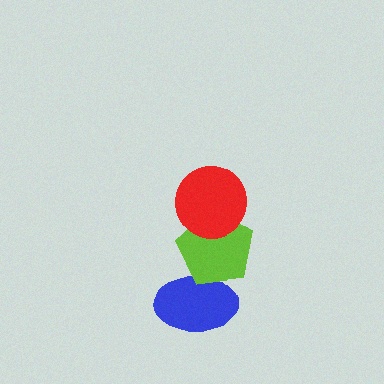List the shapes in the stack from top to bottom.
From top to bottom: the red circle, the lime pentagon, the blue ellipse.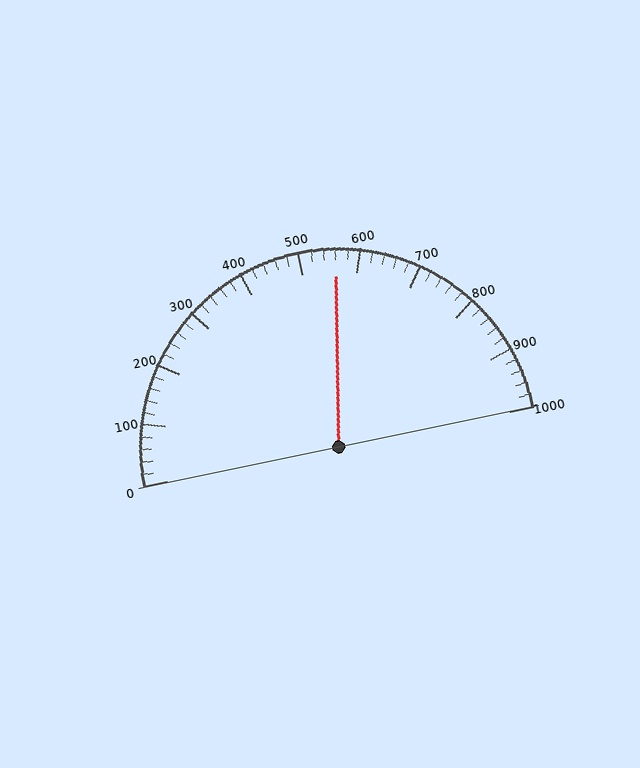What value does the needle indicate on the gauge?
The needle indicates approximately 560.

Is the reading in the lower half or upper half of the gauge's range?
The reading is in the upper half of the range (0 to 1000).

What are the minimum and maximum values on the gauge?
The gauge ranges from 0 to 1000.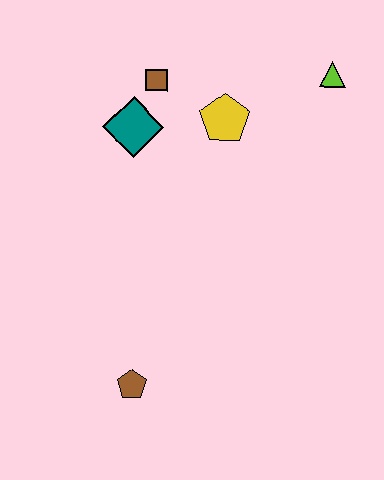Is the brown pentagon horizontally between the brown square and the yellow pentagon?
No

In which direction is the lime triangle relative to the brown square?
The lime triangle is to the right of the brown square.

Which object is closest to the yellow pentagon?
The brown square is closest to the yellow pentagon.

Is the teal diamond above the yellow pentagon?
No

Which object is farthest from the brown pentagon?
The lime triangle is farthest from the brown pentagon.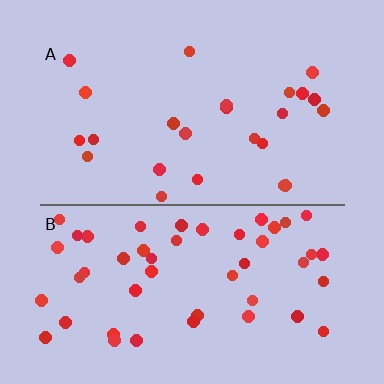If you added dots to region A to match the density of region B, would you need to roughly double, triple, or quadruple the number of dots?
Approximately double.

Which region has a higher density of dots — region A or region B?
B (the bottom).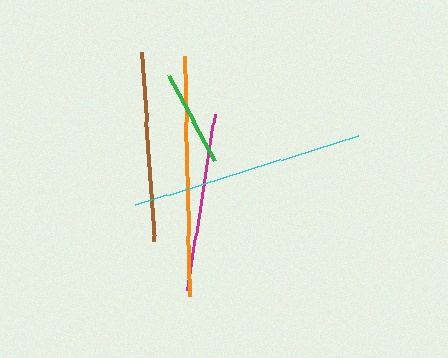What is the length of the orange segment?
The orange segment is approximately 240 pixels long.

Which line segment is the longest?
The orange line is the longest at approximately 240 pixels.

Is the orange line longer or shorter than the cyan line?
The orange line is longer than the cyan line.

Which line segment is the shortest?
The green line is the shortest at approximately 97 pixels.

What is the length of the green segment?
The green segment is approximately 97 pixels long.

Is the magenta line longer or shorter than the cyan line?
The cyan line is longer than the magenta line.